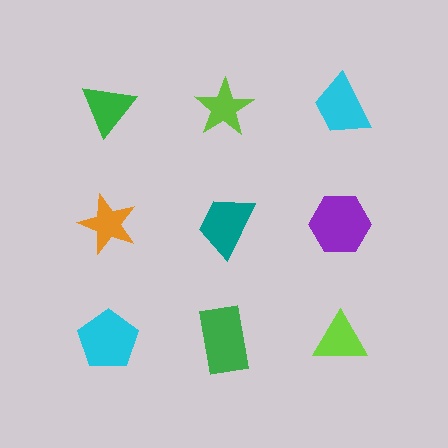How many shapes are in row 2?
3 shapes.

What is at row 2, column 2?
A teal trapezoid.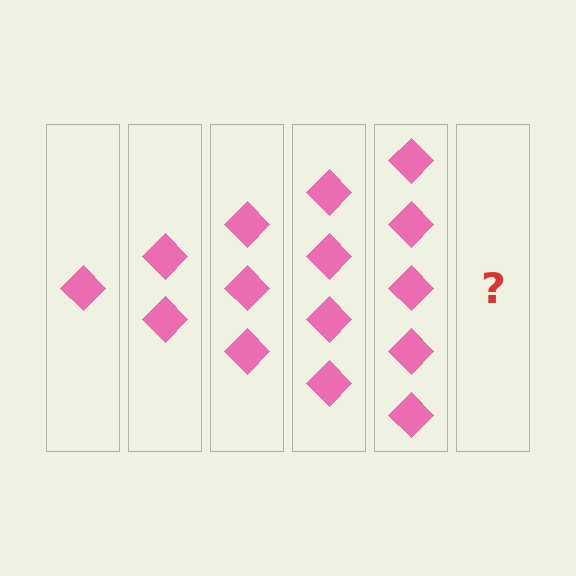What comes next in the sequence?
The next element should be 6 diamonds.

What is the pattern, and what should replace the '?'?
The pattern is that each step adds one more diamond. The '?' should be 6 diamonds.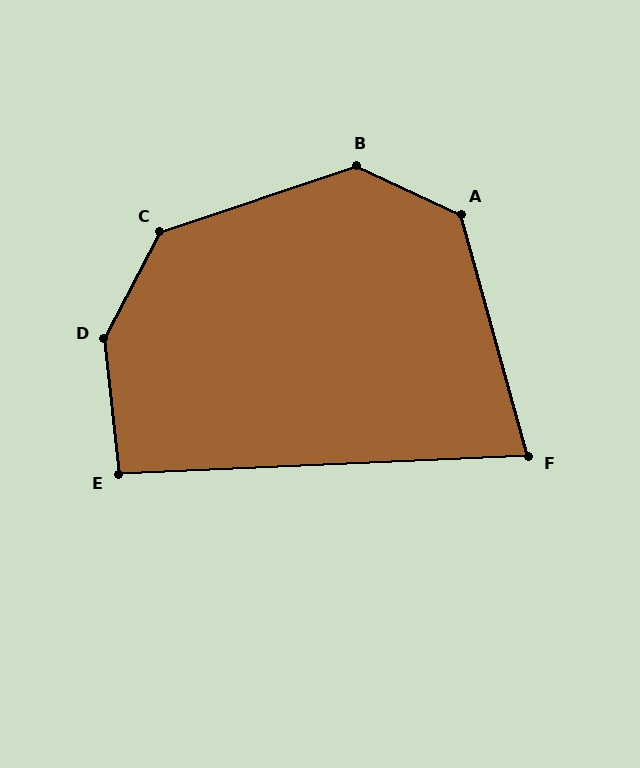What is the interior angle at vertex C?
Approximately 136 degrees (obtuse).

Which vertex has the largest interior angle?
D, at approximately 146 degrees.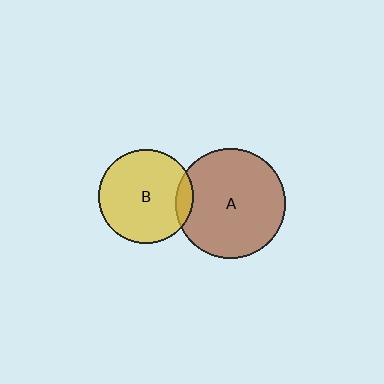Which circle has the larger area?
Circle A (brown).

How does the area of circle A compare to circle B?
Approximately 1.4 times.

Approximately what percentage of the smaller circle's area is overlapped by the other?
Approximately 10%.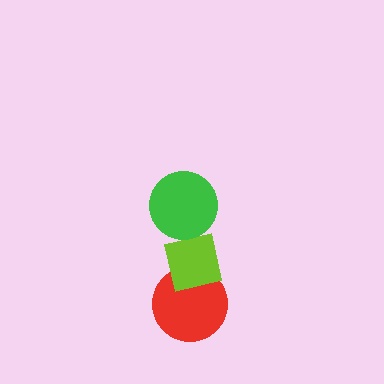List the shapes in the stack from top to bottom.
From top to bottom: the green circle, the lime square, the red circle.